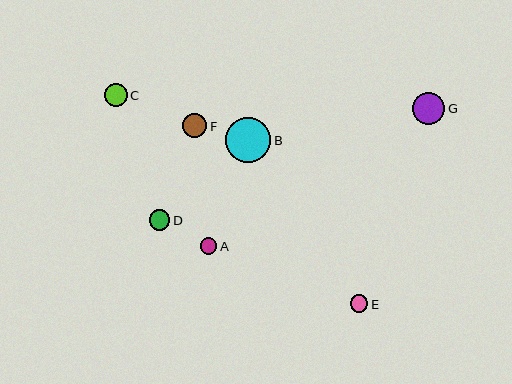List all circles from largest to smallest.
From largest to smallest: B, G, F, C, D, E, A.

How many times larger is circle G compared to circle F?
Circle G is approximately 1.3 times the size of circle F.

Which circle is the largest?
Circle B is the largest with a size of approximately 45 pixels.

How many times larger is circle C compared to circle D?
Circle C is approximately 1.1 times the size of circle D.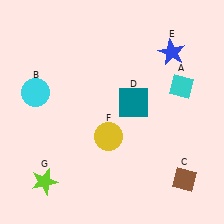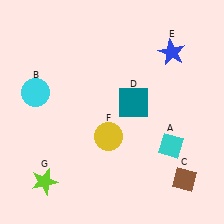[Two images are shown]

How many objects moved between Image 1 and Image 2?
1 object moved between the two images.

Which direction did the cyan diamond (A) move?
The cyan diamond (A) moved down.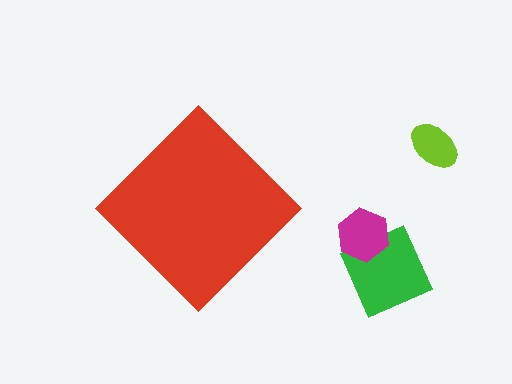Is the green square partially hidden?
No, the green square is fully visible.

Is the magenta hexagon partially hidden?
No, the magenta hexagon is fully visible.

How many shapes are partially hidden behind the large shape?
0 shapes are partially hidden.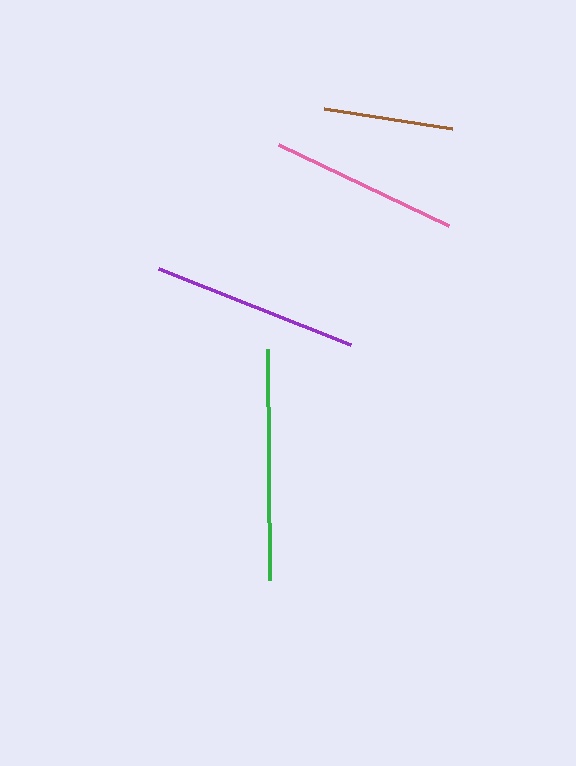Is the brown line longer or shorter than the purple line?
The purple line is longer than the brown line.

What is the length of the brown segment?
The brown segment is approximately 130 pixels long.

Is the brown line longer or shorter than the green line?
The green line is longer than the brown line.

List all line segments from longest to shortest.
From longest to shortest: green, purple, pink, brown.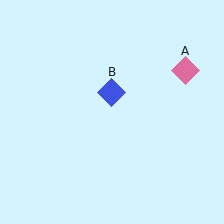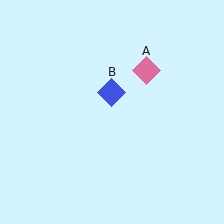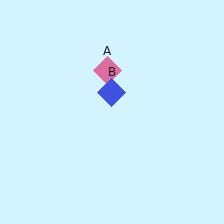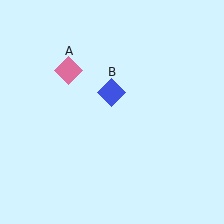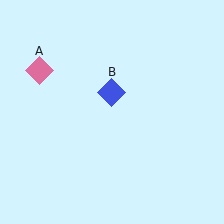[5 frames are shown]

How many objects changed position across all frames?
1 object changed position: pink diamond (object A).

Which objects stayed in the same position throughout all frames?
Blue diamond (object B) remained stationary.